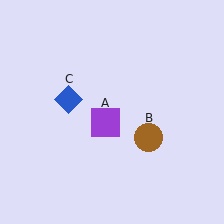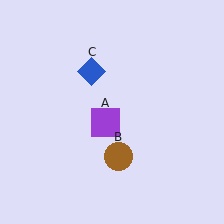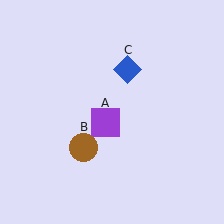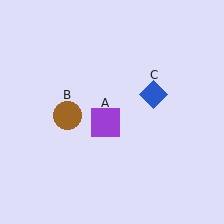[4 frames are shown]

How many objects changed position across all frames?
2 objects changed position: brown circle (object B), blue diamond (object C).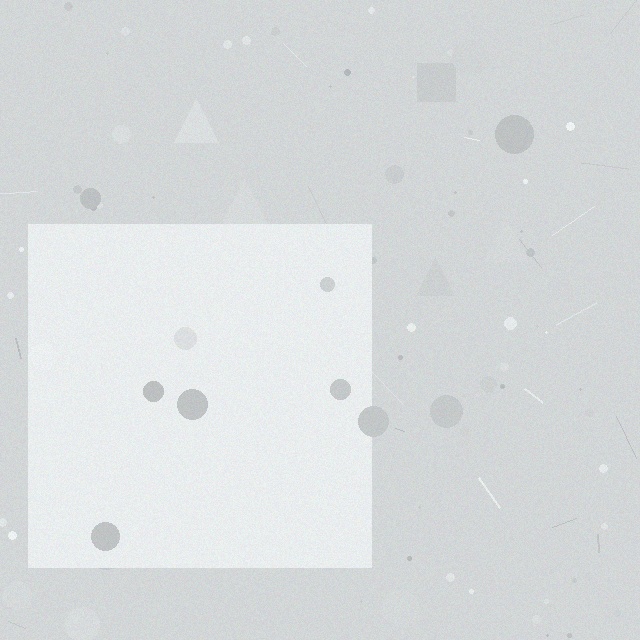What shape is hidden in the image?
A square is hidden in the image.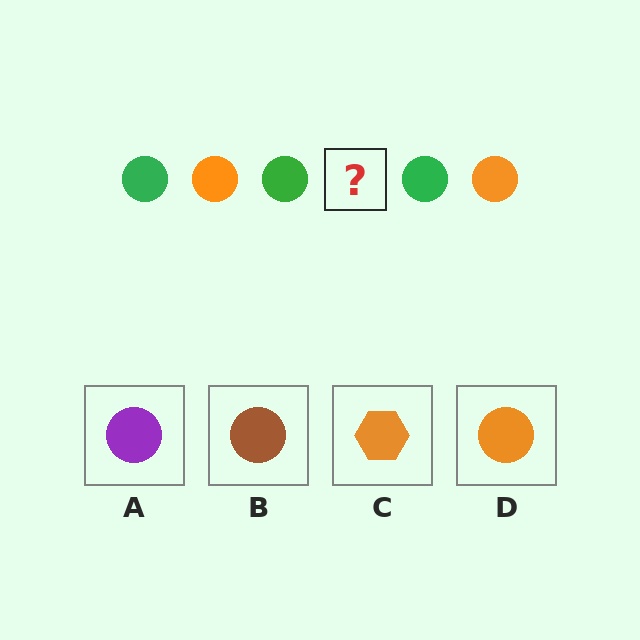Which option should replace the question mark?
Option D.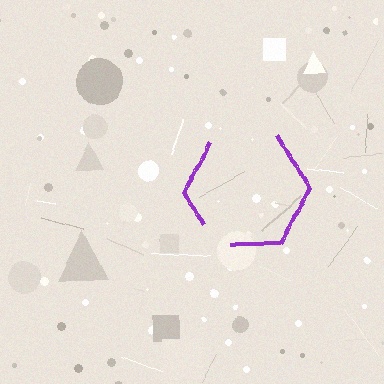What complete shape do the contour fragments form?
The contour fragments form a hexagon.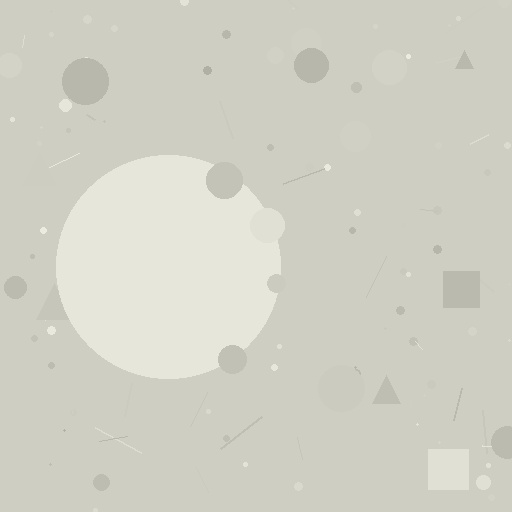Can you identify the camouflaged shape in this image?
The camouflaged shape is a circle.